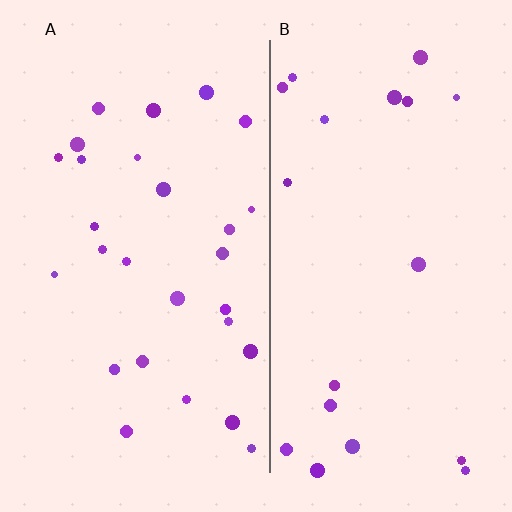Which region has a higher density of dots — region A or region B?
A (the left).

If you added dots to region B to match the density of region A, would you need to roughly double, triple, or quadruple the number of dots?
Approximately double.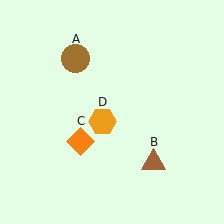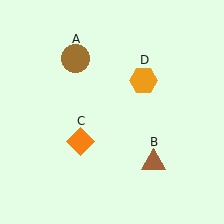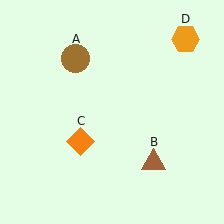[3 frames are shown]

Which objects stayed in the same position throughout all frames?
Brown circle (object A) and brown triangle (object B) and orange diamond (object C) remained stationary.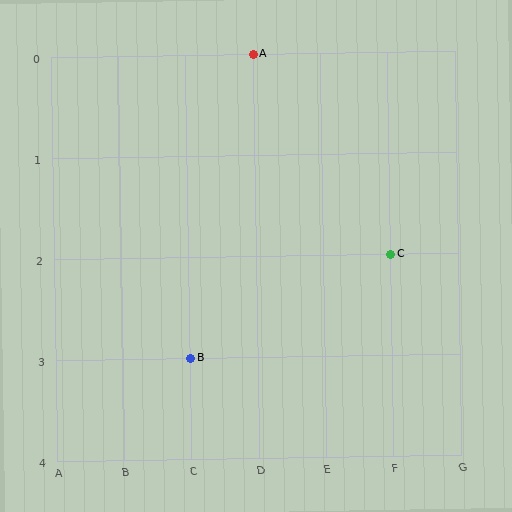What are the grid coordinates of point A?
Point A is at grid coordinates (D, 0).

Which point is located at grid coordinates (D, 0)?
Point A is at (D, 0).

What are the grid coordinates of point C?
Point C is at grid coordinates (F, 2).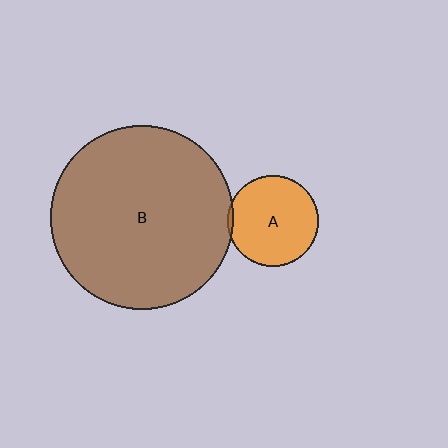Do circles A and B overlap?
Yes.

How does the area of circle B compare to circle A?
Approximately 4.1 times.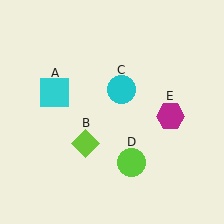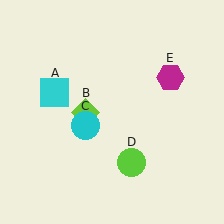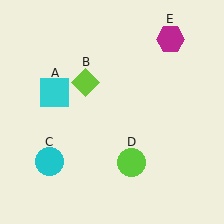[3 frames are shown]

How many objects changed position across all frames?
3 objects changed position: lime diamond (object B), cyan circle (object C), magenta hexagon (object E).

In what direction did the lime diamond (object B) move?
The lime diamond (object B) moved up.